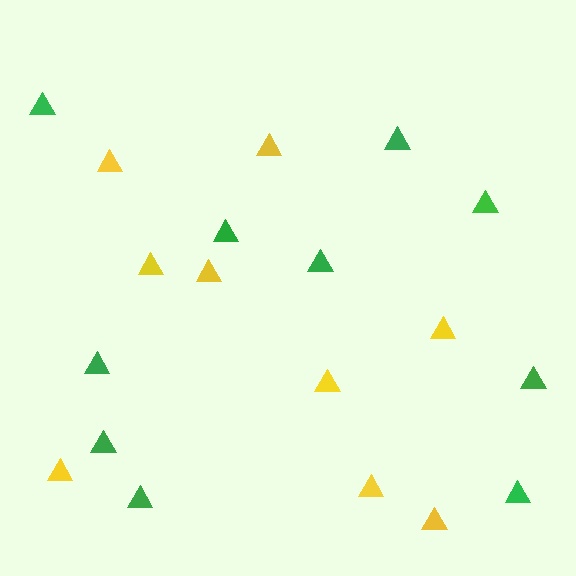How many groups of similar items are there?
There are 2 groups: one group of yellow triangles (9) and one group of green triangles (10).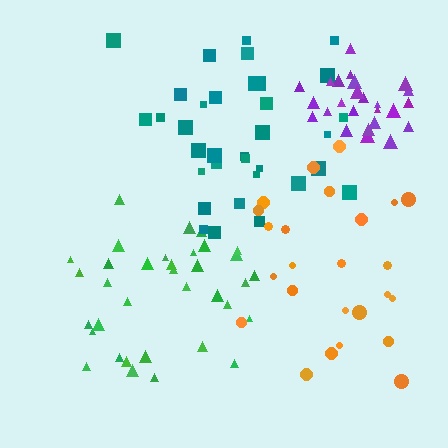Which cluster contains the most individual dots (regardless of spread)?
Green (35).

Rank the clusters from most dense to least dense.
purple, green, teal, orange.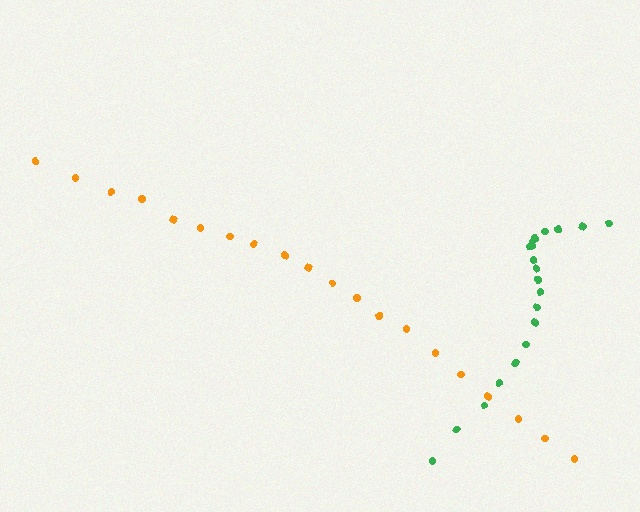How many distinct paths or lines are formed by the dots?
There are 2 distinct paths.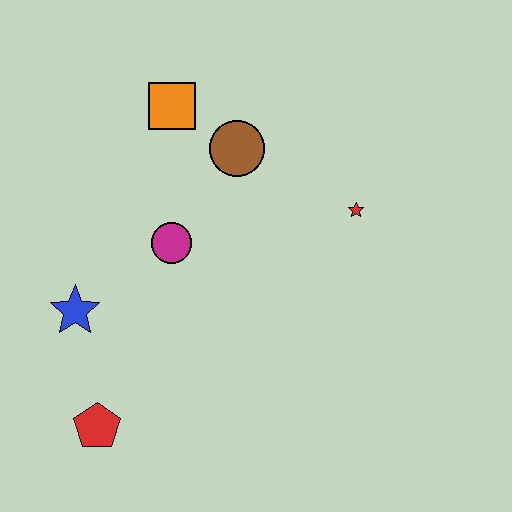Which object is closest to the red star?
The brown circle is closest to the red star.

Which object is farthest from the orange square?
The red pentagon is farthest from the orange square.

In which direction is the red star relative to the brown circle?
The red star is to the right of the brown circle.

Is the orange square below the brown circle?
No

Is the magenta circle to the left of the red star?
Yes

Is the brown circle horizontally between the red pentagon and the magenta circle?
No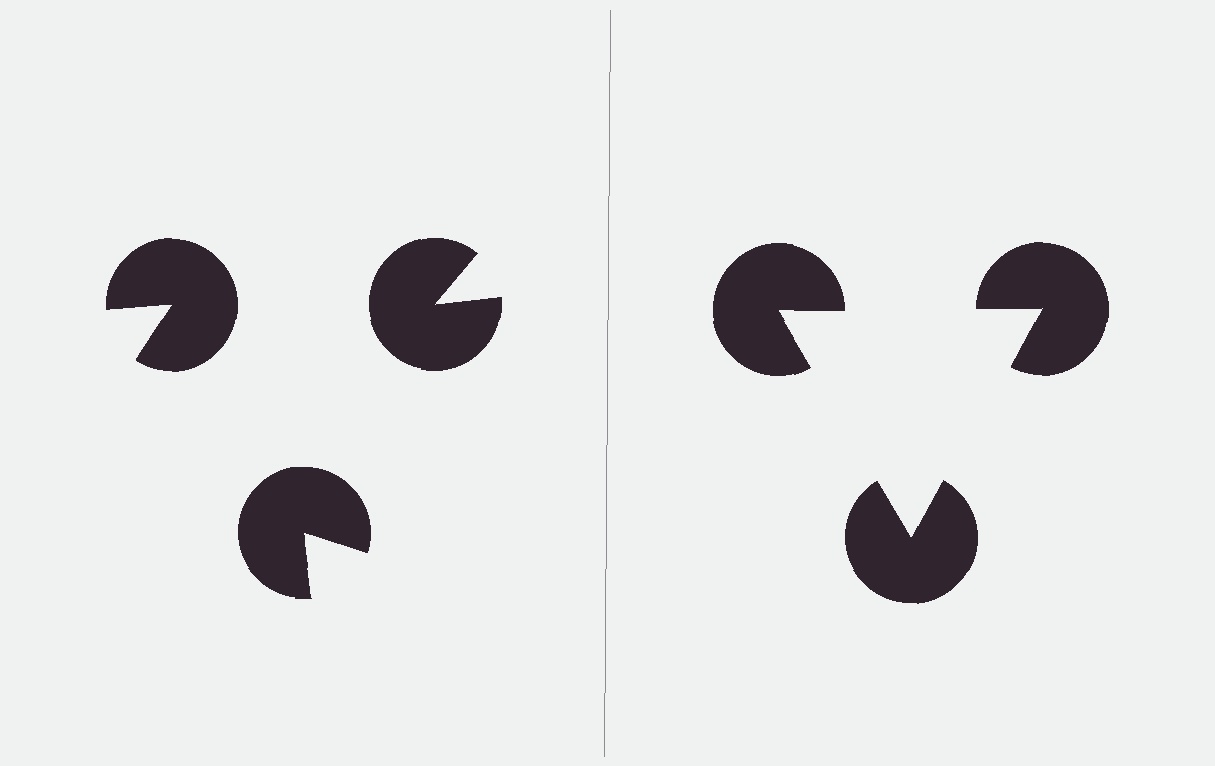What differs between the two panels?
The pac-man discs are positioned identically on both sides; only the wedge orientations differ. On the right they align to a triangle; on the left they are misaligned.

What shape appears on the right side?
An illusory triangle.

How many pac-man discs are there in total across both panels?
6 — 3 on each side.